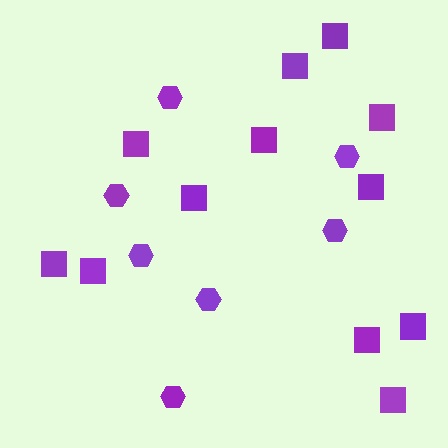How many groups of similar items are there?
There are 2 groups: one group of hexagons (7) and one group of squares (12).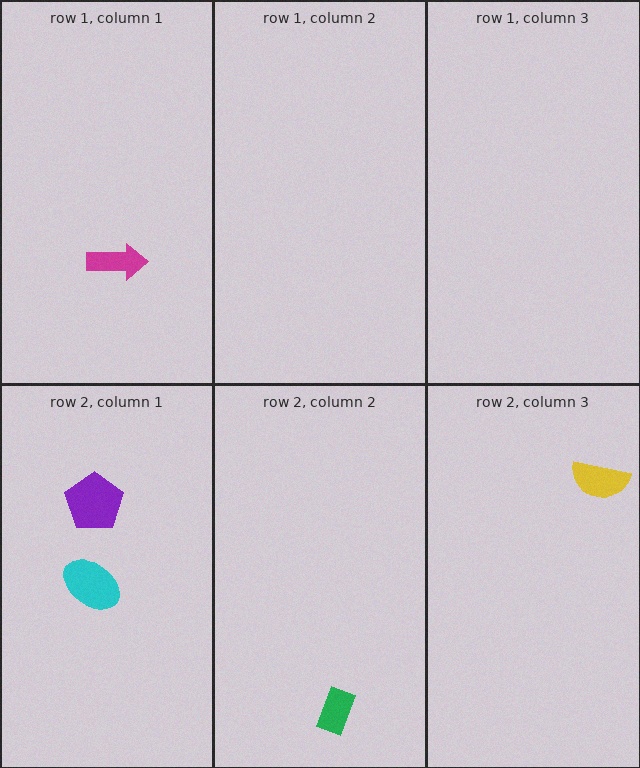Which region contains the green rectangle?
The row 2, column 2 region.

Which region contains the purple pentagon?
The row 2, column 1 region.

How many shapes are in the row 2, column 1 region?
2.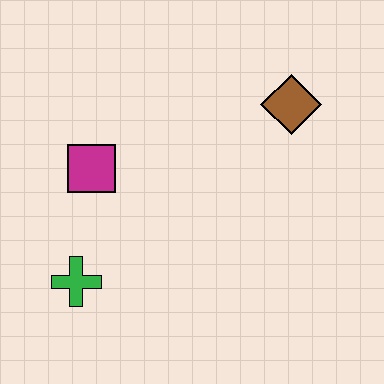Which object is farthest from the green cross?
The brown diamond is farthest from the green cross.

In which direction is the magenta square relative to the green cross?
The magenta square is above the green cross.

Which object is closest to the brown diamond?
The magenta square is closest to the brown diamond.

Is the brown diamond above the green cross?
Yes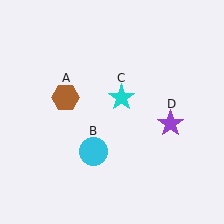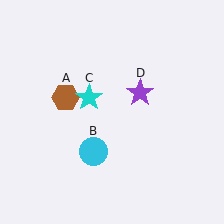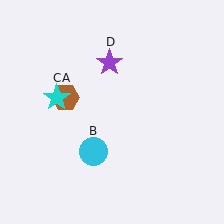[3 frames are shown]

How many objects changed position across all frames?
2 objects changed position: cyan star (object C), purple star (object D).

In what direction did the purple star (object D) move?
The purple star (object D) moved up and to the left.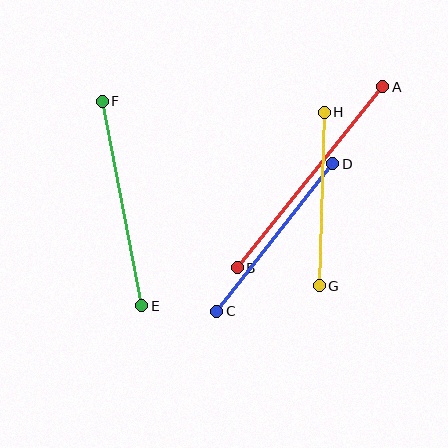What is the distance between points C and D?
The distance is approximately 188 pixels.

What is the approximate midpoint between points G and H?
The midpoint is at approximately (322, 199) pixels.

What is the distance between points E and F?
The distance is approximately 209 pixels.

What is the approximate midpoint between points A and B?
The midpoint is at approximately (310, 177) pixels.